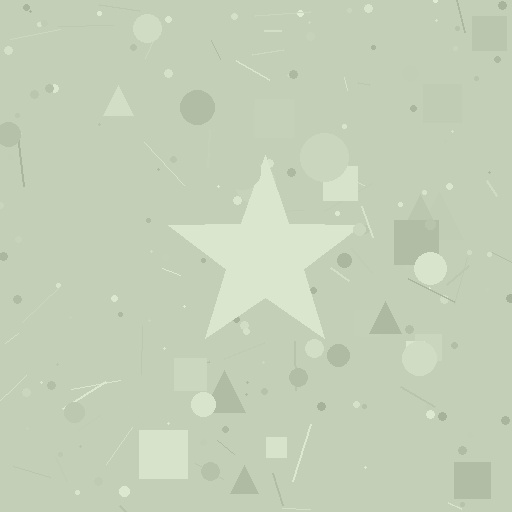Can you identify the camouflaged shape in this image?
The camouflaged shape is a star.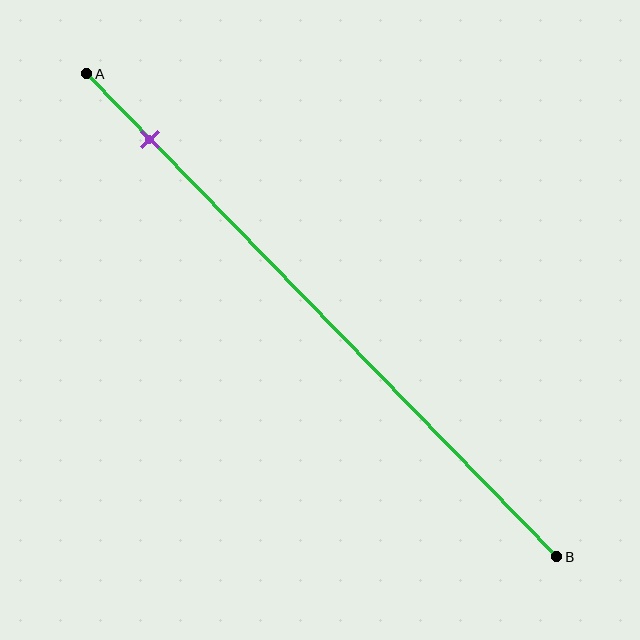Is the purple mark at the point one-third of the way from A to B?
No, the mark is at about 15% from A, not at the 33% one-third point.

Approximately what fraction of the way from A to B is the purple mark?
The purple mark is approximately 15% of the way from A to B.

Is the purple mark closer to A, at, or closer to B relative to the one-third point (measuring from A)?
The purple mark is closer to point A than the one-third point of segment AB.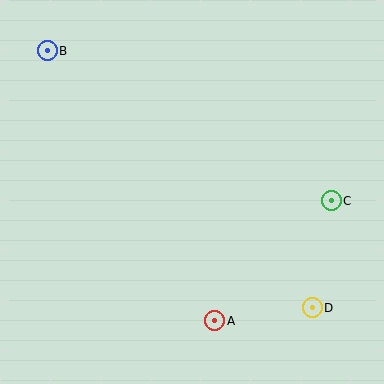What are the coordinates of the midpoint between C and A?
The midpoint between C and A is at (273, 261).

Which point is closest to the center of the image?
Point A at (215, 321) is closest to the center.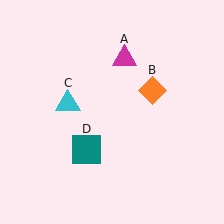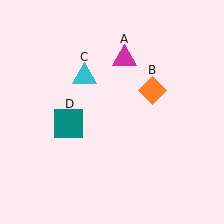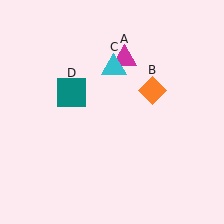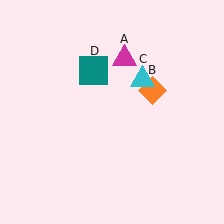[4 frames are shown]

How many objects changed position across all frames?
2 objects changed position: cyan triangle (object C), teal square (object D).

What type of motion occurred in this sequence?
The cyan triangle (object C), teal square (object D) rotated clockwise around the center of the scene.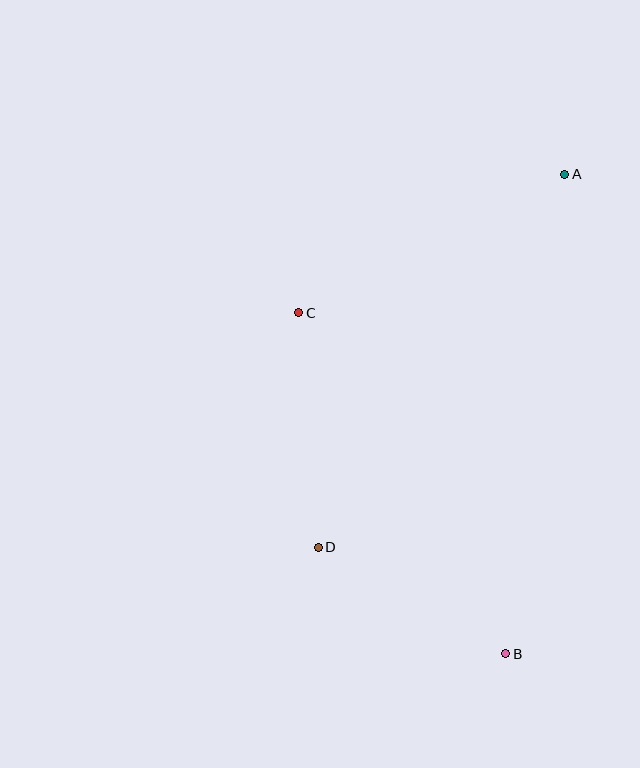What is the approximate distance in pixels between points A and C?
The distance between A and C is approximately 300 pixels.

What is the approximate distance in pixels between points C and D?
The distance between C and D is approximately 235 pixels.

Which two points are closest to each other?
Points B and D are closest to each other.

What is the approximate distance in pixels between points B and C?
The distance between B and C is approximately 399 pixels.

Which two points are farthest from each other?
Points A and B are farthest from each other.